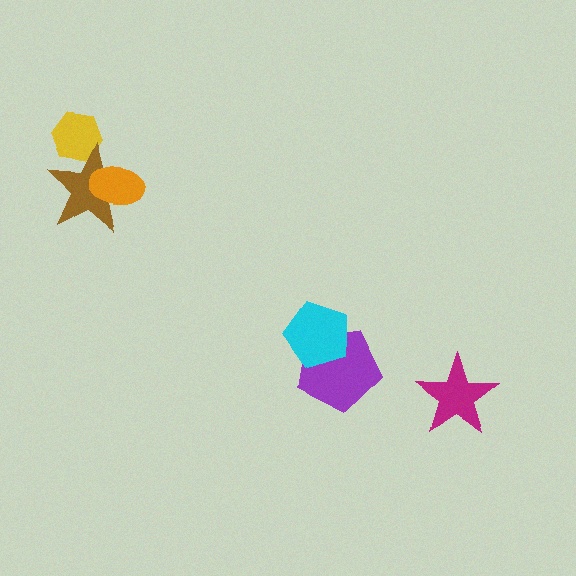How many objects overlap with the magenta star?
0 objects overlap with the magenta star.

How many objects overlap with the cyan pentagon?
1 object overlaps with the cyan pentagon.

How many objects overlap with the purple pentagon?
1 object overlaps with the purple pentagon.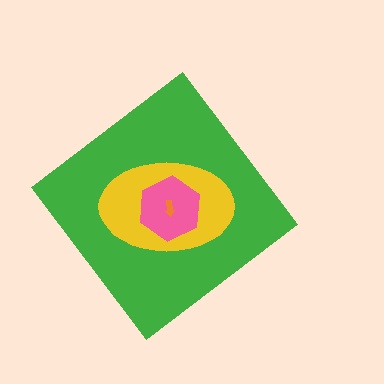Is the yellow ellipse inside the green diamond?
Yes.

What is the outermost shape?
The green diamond.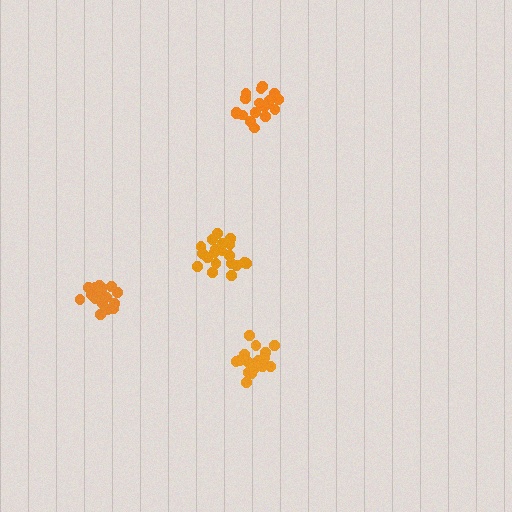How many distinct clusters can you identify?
There are 4 distinct clusters.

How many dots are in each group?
Group 1: 20 dots, Group 2: 19 dots, Group 3: 17 dots, Group 4: 21 dots (77 total).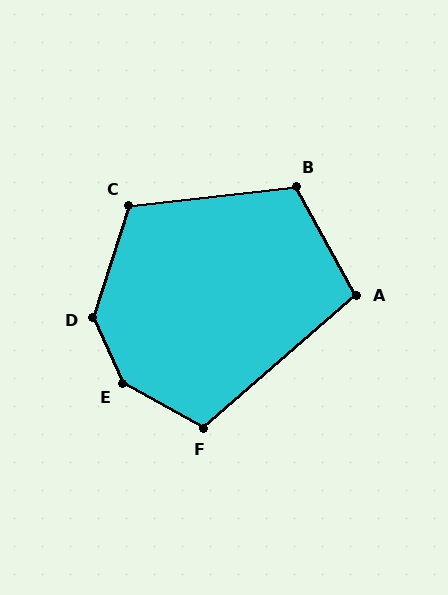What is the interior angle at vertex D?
Approximately 138 degrees (obtuse).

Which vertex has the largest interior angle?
E, at approximately 144 degrees.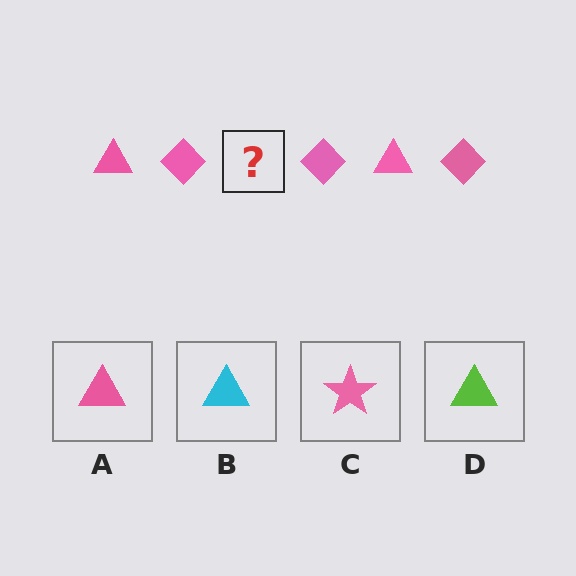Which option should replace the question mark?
Option A.